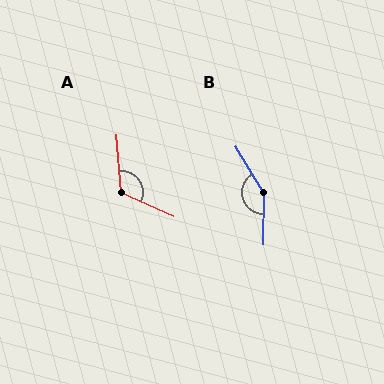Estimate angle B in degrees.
Approximately 148 degrees.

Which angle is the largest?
B, at approximately 148 degrees.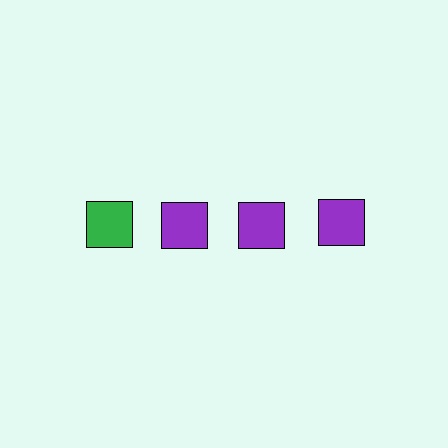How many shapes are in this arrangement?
There are 4 shapes arranged in a grid pattern.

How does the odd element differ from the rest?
It has a different color: green instead of purple.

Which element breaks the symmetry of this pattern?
The green square in the top row, leftmost column breaks the symmetry. All other shapes are purple squares.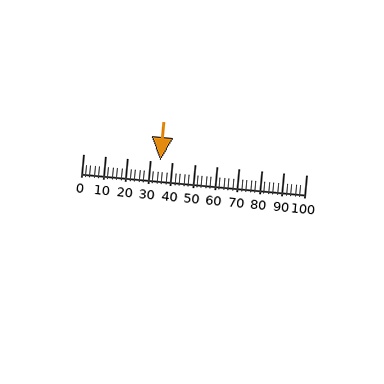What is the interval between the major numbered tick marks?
The major tick marks are spaced 10 units apart.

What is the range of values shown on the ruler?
The ruler shows values from 0 to 100.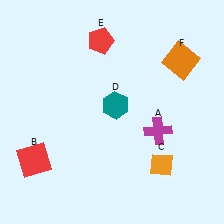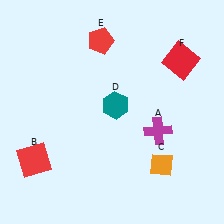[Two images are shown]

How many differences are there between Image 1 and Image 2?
There is 1 difference between the two images.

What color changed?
The square (F) changed from orange in Image 1 to red in Image 2.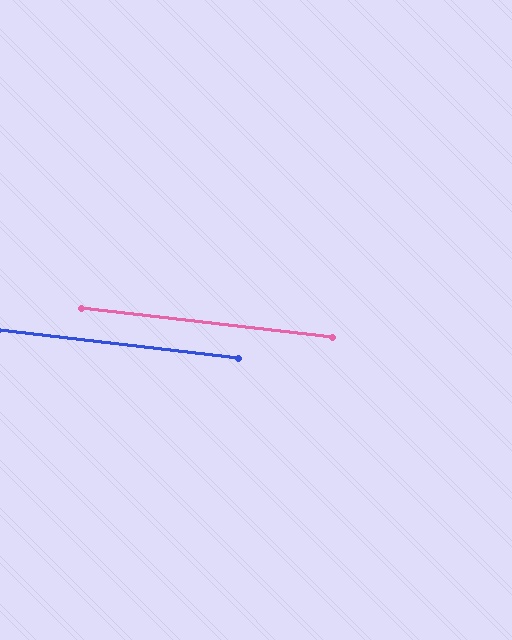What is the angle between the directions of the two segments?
Approximately 0 degrees.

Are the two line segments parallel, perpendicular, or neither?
Parallel — their directions differ by only 0.1°.